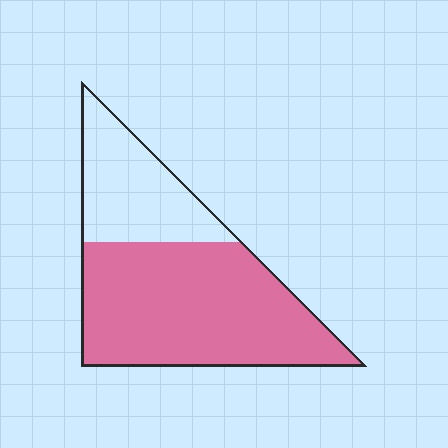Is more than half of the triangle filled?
Yes.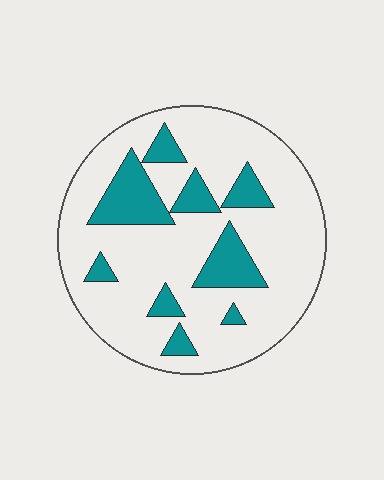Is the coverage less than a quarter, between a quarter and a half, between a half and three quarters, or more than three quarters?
Less than a quarter.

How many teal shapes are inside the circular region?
9.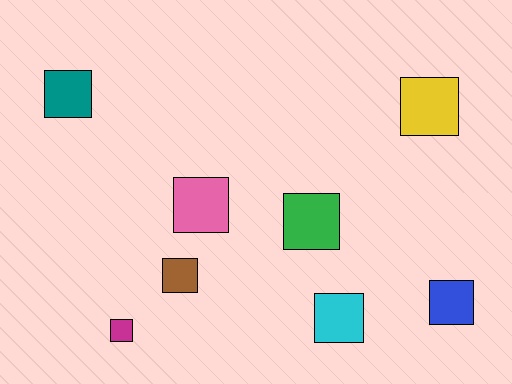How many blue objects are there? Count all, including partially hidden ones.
There is 1 blue object.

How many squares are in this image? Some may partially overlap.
There are 8 squares.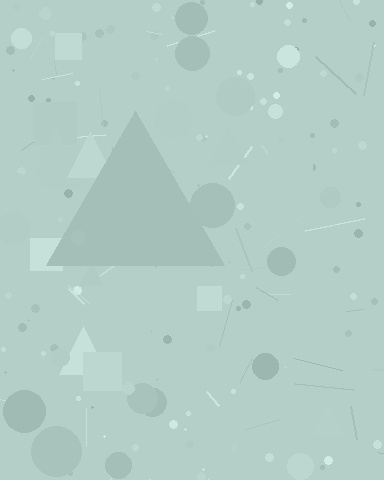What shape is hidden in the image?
A triangle is hidden in the image.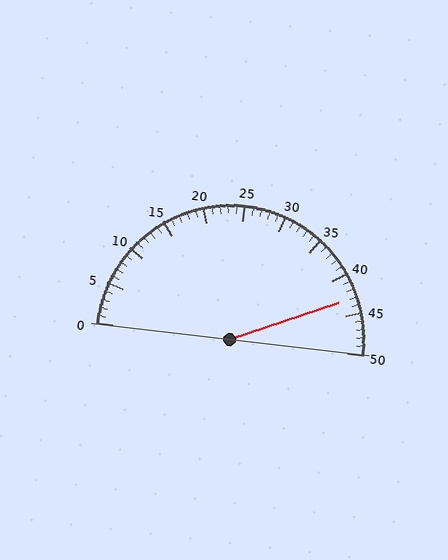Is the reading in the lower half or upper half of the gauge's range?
The reading is in the upper half of the range (0 to 50).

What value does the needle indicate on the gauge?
The needle indicates approximately 43.